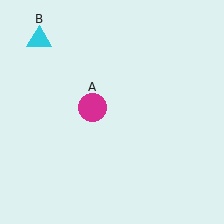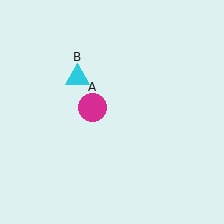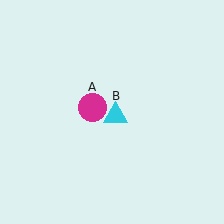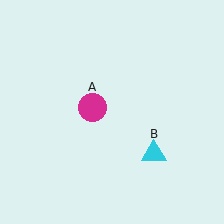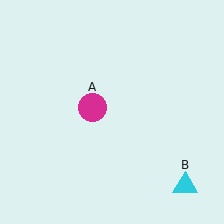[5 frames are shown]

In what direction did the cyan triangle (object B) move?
The cyan triangle (object B) moved down and to the right.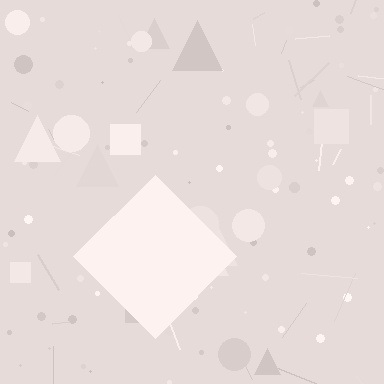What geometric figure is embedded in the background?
A diamond is embedded in the background.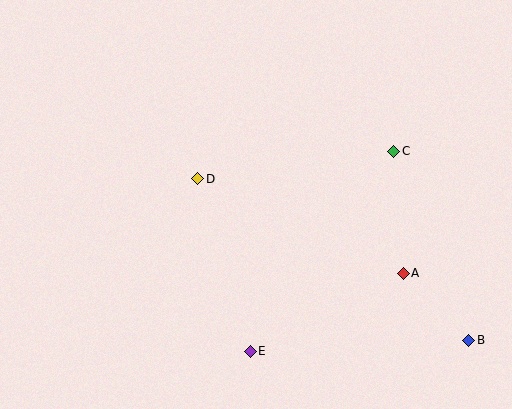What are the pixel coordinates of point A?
Point A is at (403, 273).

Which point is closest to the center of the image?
Point D at (198, 179) is closest to the center.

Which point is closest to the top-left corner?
Point D is closest to the top-left corner.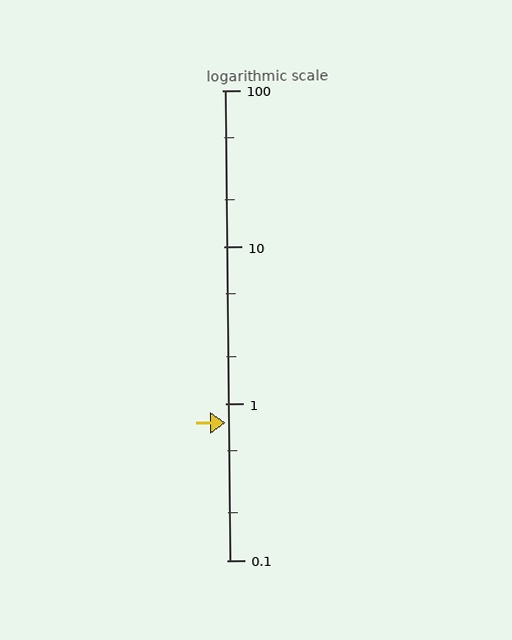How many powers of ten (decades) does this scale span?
The scale spans 3 decades, from 0.1 to 100.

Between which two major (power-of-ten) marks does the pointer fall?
The pointer is between 0.1 and 1.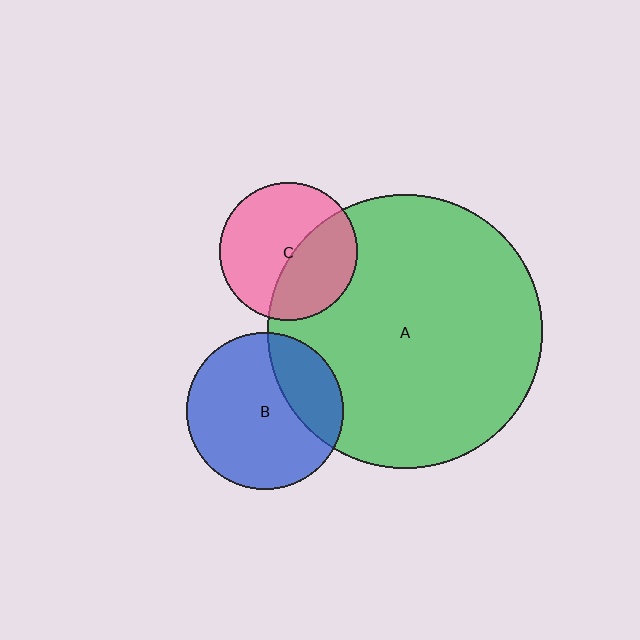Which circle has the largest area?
Circle A (green).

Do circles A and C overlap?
Yes.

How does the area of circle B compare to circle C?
Approximately 1.3 times.